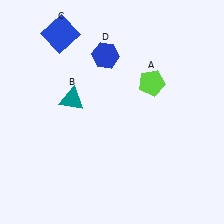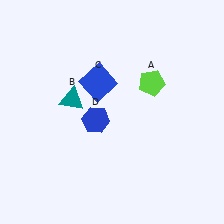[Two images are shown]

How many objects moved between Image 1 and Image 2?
2 objects moved between the two images.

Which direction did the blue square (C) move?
The blue square (C) moved down.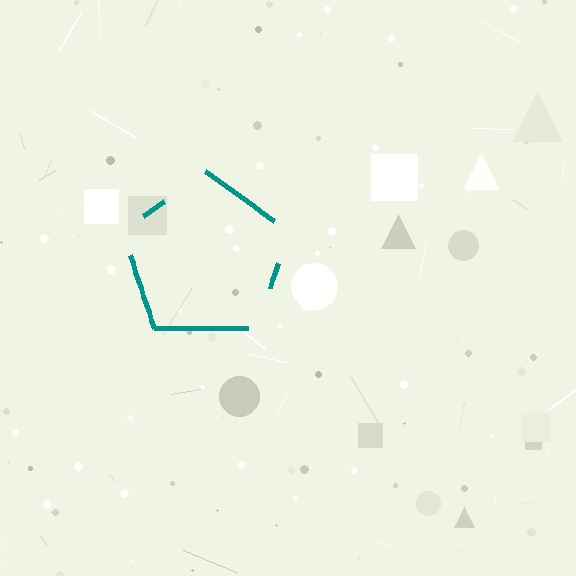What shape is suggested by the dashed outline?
The dashed outline suggests a pentagon.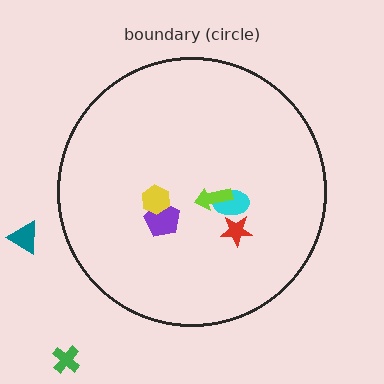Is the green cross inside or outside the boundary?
Outside.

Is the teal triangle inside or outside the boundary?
Outside.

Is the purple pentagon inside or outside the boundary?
Inside.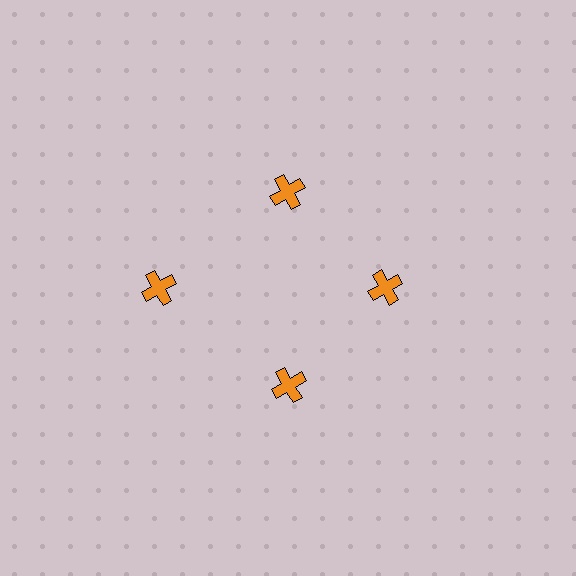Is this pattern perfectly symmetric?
No. The 4 orange crosses are arranged in a ring, but one element near the 9 o'clock position is pushed outward from the center, breaking the 4-fold rotational symmetry.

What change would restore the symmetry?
The symmetry would be restored by moving it inward, back onto the ring so that all 4 crosses sit at equal angles and equal distance from the center.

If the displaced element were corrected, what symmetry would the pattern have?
It would have 4-fold rotational symmetry — the pattern would map onto itself every 90 degrees.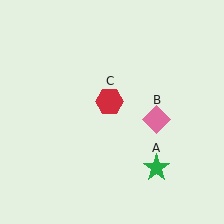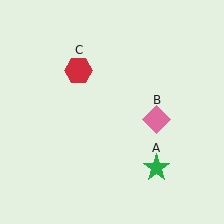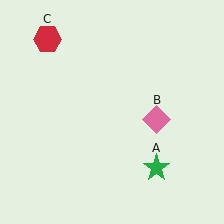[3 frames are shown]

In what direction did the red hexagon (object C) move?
The red hexagon (object C) moved up and to the left.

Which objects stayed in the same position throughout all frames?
Green star (object A) and pink diamond (object B) remained stationary.